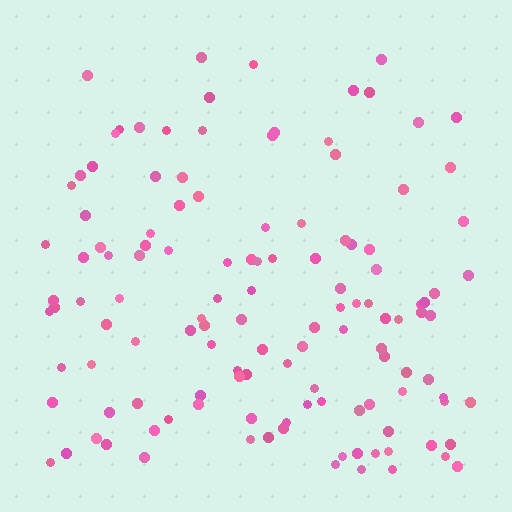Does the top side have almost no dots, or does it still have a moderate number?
Still a moderate number, just noticeably fewer than the bottom.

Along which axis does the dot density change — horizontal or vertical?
Vertical.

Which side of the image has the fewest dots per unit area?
The top.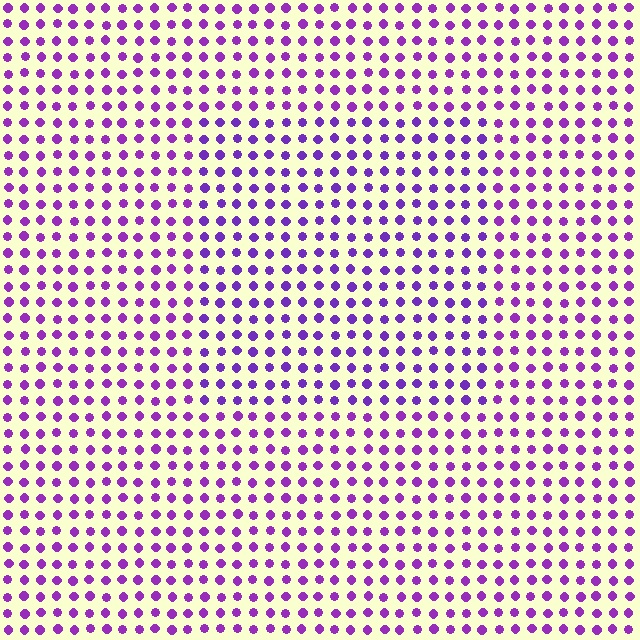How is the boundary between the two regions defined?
The boundary is defined purely by a slight shift in hue (about 17 degrees). Spacing, size, and orientation are identical on both sides.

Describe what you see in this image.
The image is filled with small purple elements in a uniform arrangement. A rectangle-shaped region is visible where the elements are tinted to a slightly different hue, forming a subtle color boundary.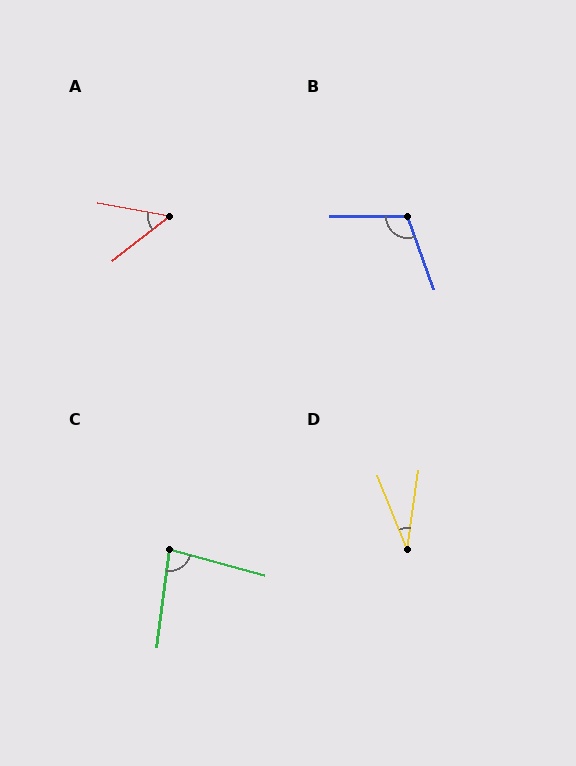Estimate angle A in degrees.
Approximately 48 degrees.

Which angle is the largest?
B, at approximately 110 degrees.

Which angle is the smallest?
D, at approximately 30 degrees.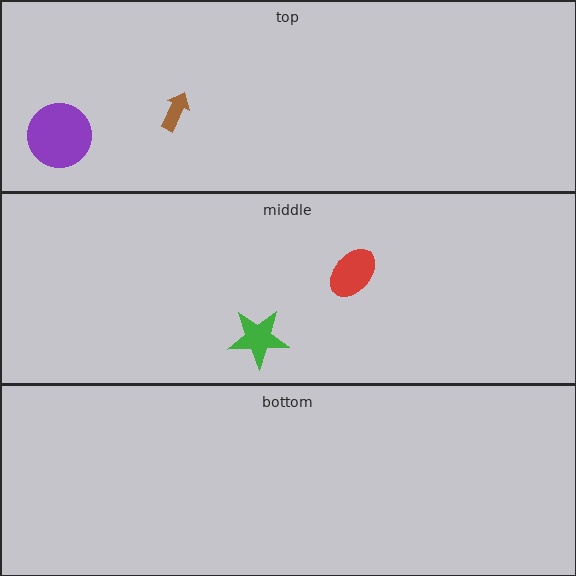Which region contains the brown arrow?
The top region.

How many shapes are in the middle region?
2.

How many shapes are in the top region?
2.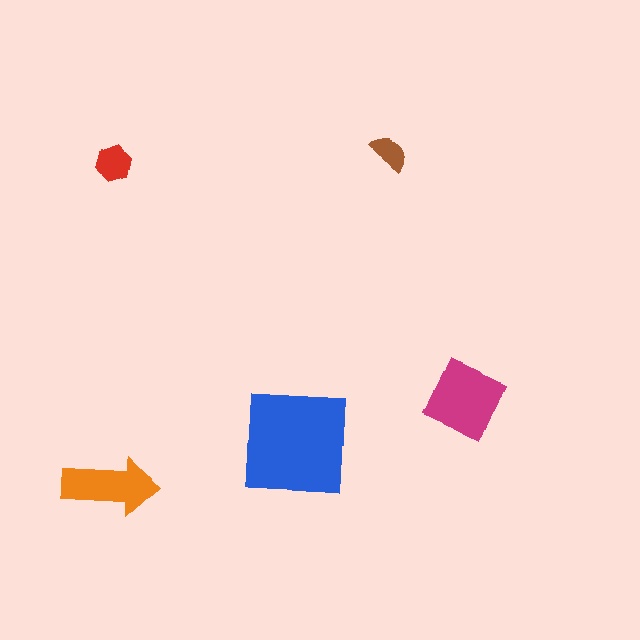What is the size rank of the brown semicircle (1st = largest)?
5th.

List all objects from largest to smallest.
The blue square, the magenta diamond, the orange arrow, the red hexagon, the brown semicircle.